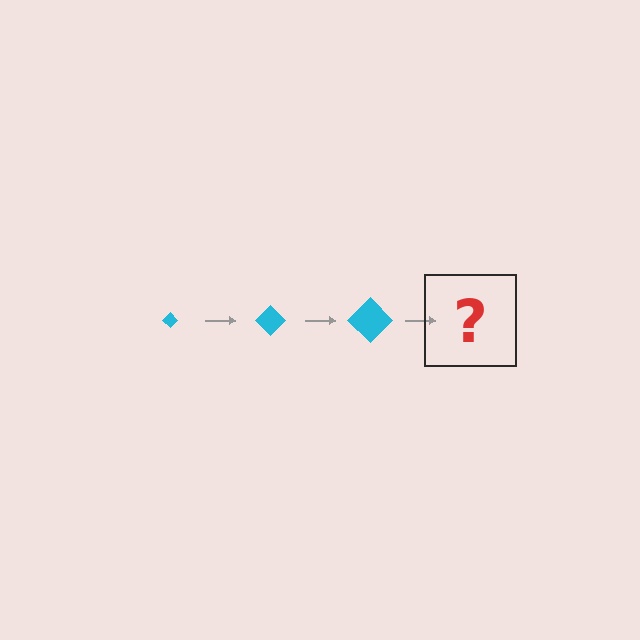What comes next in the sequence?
The next element should be a cyan diamond, larger than the previous one.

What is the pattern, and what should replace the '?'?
The pattern is that the diamond gets progressively larger each step. The '?' should be a cyan diamond, larger than the previous one.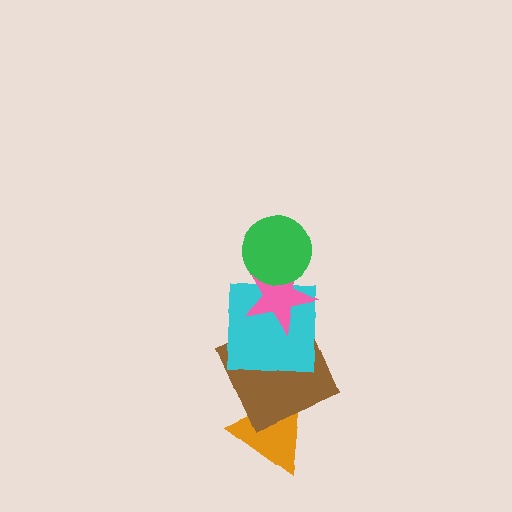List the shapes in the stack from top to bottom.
From top to bottom: the green circle, the pink star, the cyan square, the brown square, the orange triangle.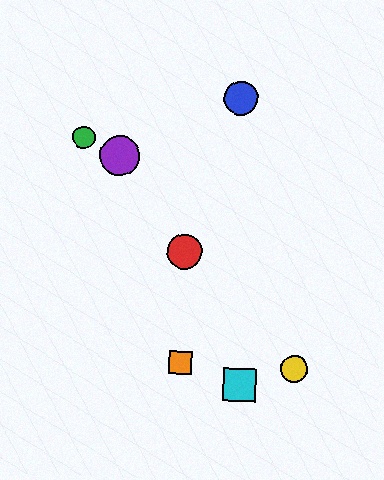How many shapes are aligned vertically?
2 shapes (the red circle, the orange square) are aligned vertically.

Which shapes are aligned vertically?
The red circle, the orange square are aligned vertically.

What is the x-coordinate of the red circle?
The red circle is at x≈185.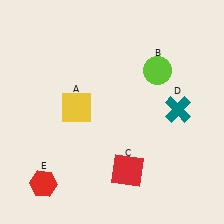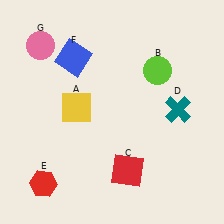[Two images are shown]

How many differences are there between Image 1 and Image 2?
There are 2 differences between the two images.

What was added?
A blue square (F), a pink circle (G) were added in Image 2.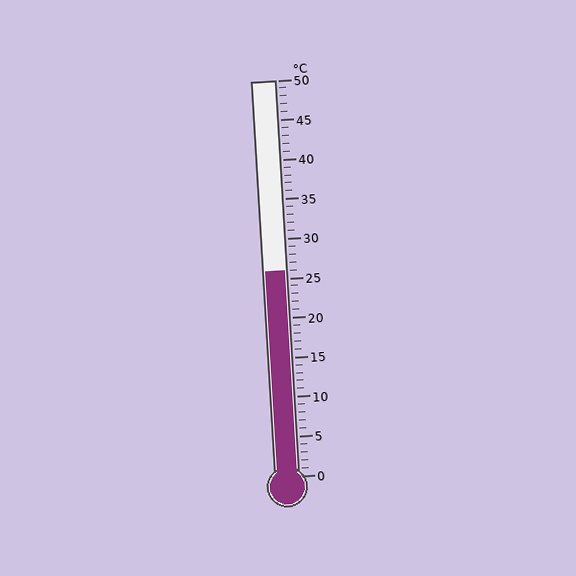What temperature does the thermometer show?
The thermometer shows approximately 26°C.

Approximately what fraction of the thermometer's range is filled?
The thermometer is filled to approximately 50% of its range.